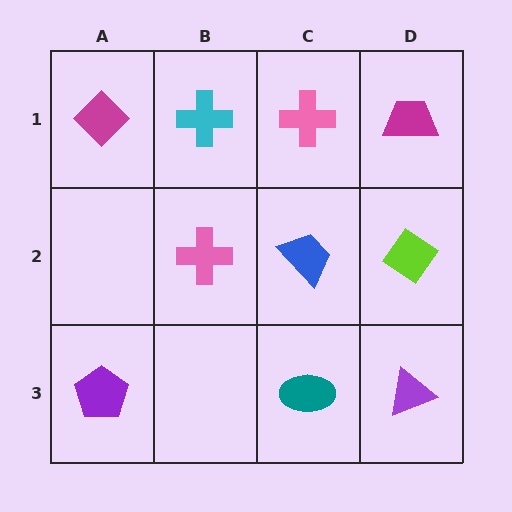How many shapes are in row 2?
3 shapes.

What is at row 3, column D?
A purple triangle.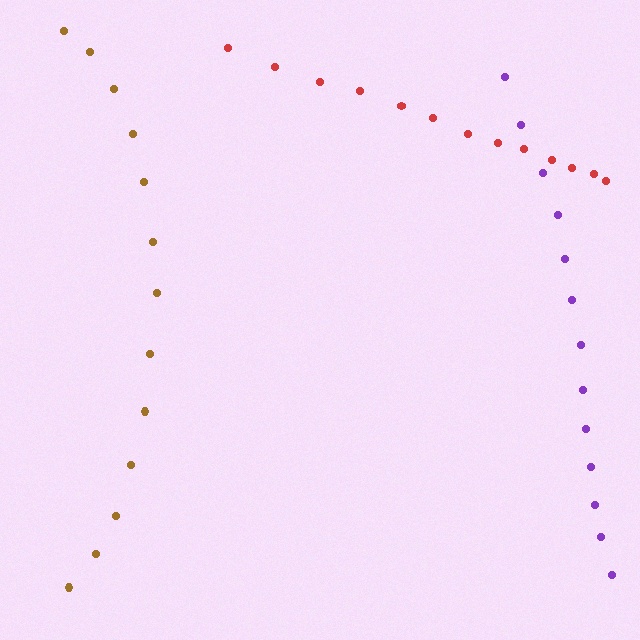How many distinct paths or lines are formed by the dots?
There are 3 distinct paths.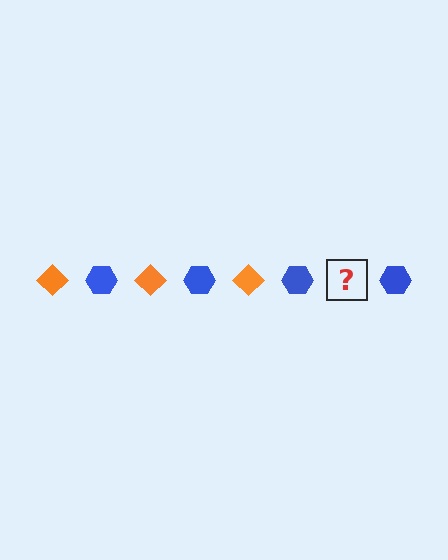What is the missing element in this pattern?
The missing element is an orange diamond.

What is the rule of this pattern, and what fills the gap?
The rule is that the pattern alternates between orange diamond and blue hexagon. The gap should be filled with an orange diamond.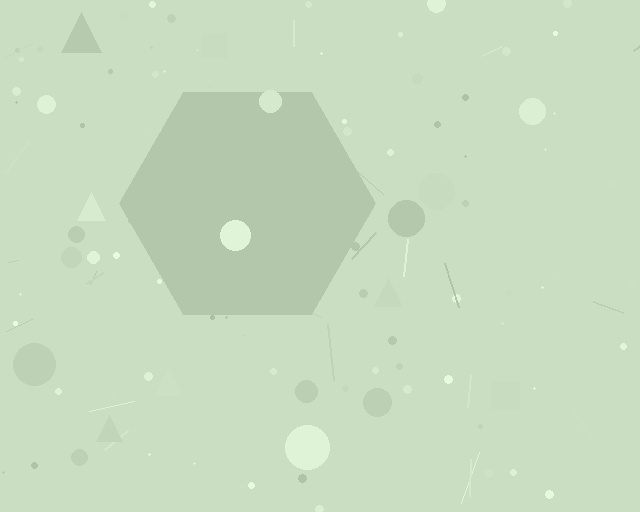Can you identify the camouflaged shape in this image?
The camouflaged shape is a hexagon.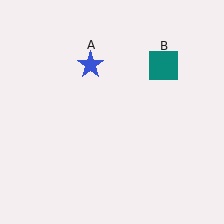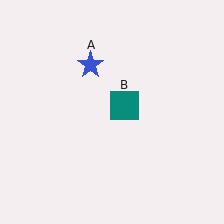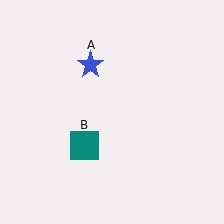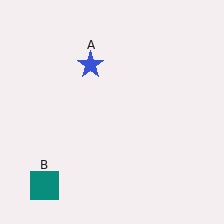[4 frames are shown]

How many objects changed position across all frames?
1 object changed position: teal square (object B).